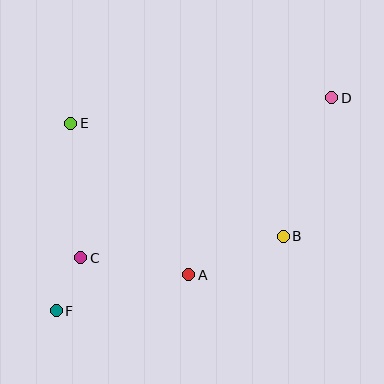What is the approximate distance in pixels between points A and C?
The distance between A and C is approximately 109 pixels.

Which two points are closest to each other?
Points C and F are closest to each other.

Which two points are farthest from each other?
Points D and F are farthest from each other.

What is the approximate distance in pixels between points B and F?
The distance between B and F is approximately 239 pixels.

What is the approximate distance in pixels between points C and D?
The distance between C and D is approximately 298 pixels.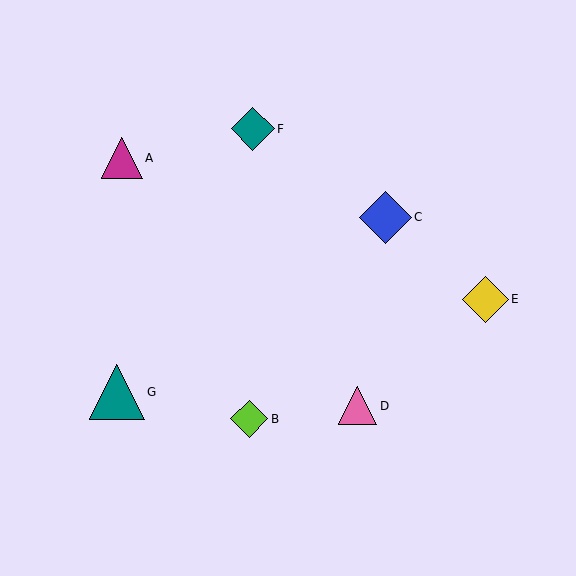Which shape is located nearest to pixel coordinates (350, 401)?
The pink triangle (labeled D) at (358, 406) is nearest to that location.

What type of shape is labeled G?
Shape G is a teal triangle.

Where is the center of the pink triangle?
The center of the pink triangle is at (358, 406).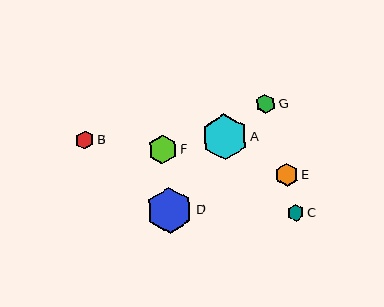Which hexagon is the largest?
Hexagon D is the largest with a size of approximately 46 pixels.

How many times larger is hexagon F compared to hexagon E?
Hexagon F is approximately 1.3 times the size of hexagon E.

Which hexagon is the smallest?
Hexagon C is the smallest with a size of approximately 17 pixels.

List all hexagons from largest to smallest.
From largest to smallest: D, A, F, E, G, B, C.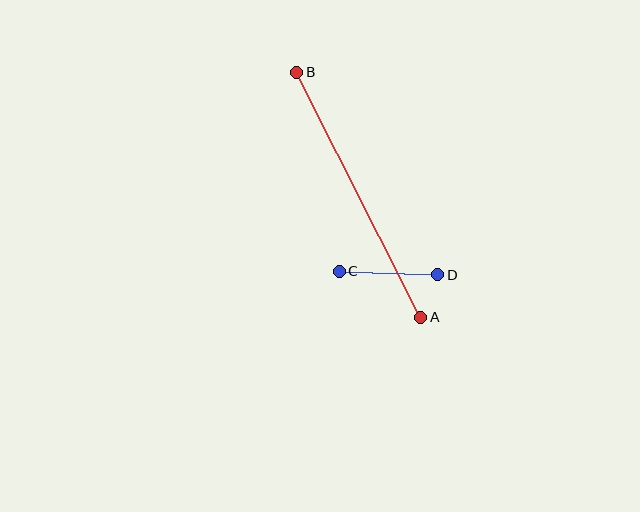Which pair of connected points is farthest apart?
Points A and B are farthest apart.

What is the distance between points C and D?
The distance is approximately 99 pixels.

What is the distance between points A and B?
The distance is approximately 275 pixels.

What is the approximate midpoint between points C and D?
The midpoint is at approximately (388, 273) pixels.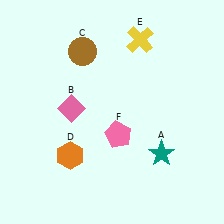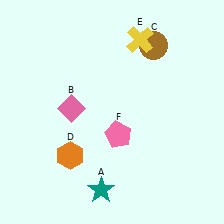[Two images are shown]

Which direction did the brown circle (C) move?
The brown circle (C) moved right.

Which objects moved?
The objects that moved are: the teal star (A), the brown circle (C).